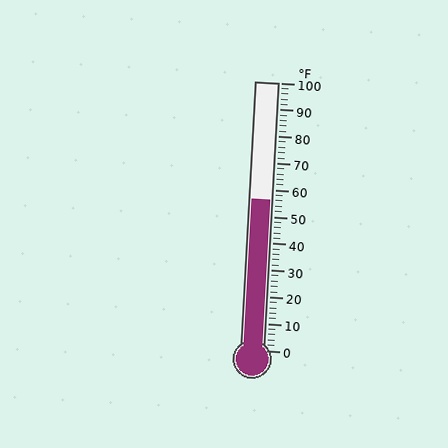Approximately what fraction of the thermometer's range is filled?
The thermometer is filled to approximately 55% of its range.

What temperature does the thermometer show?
The thermometer shows approximately 56°F.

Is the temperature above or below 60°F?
The temperature is below 60°F.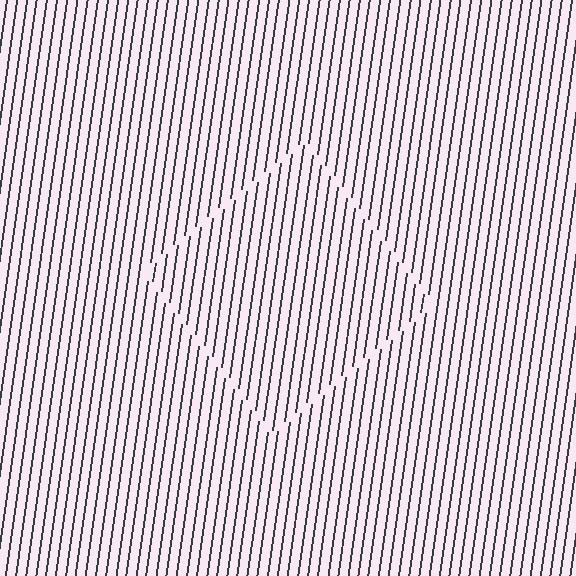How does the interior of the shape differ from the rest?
The interior of the shape contains the same grating, shifted by half a period — the contour is defined by the phase discontinuity where line-ends from the inner and outer gratings abut.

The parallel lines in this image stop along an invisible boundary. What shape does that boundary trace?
An illusory square. The interior of the shape contains the same grating, shifted by half a period — the contour is defined by the phase discontinuity where line-ends from the inner and outer gratings abut.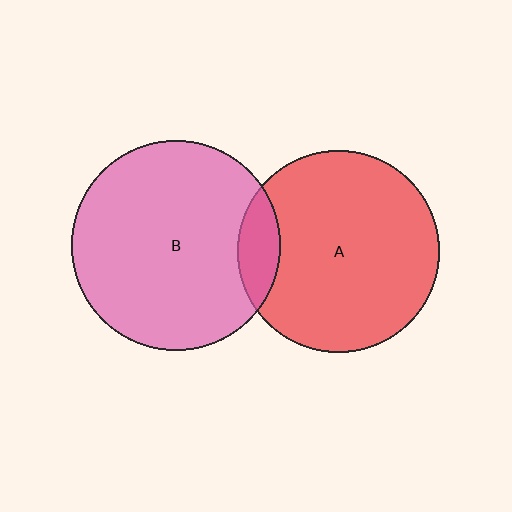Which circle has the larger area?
Circle B (pink).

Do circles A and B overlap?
Yes.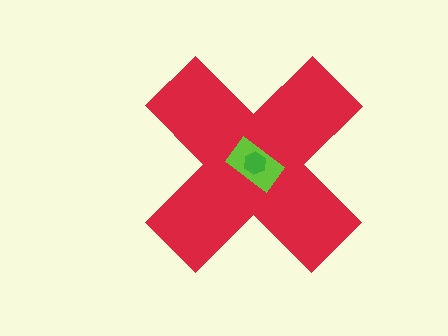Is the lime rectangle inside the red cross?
Yes.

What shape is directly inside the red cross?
The lime rectangle.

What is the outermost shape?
The red cross.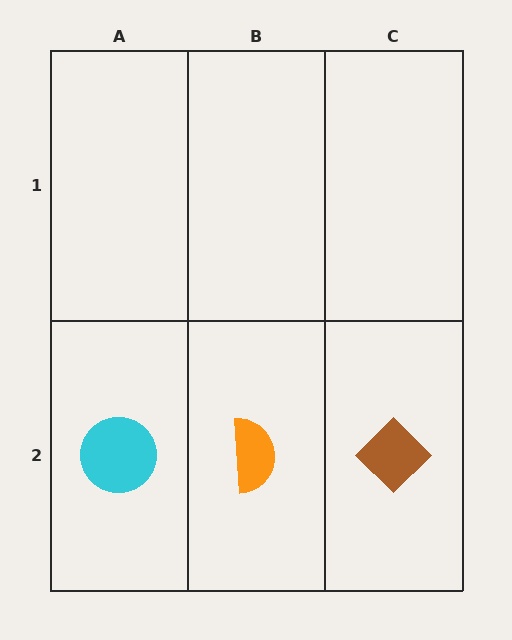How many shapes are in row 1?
0 shapes.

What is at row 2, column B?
An orange semicircle.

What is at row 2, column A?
A cyan circle.